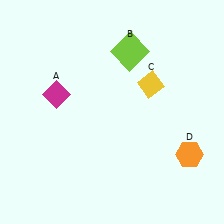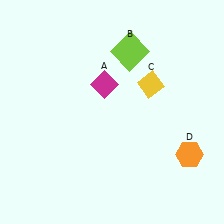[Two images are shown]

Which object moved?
The magenta diamond (A) moved right.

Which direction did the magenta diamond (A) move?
The magenta diamond (A) moved right.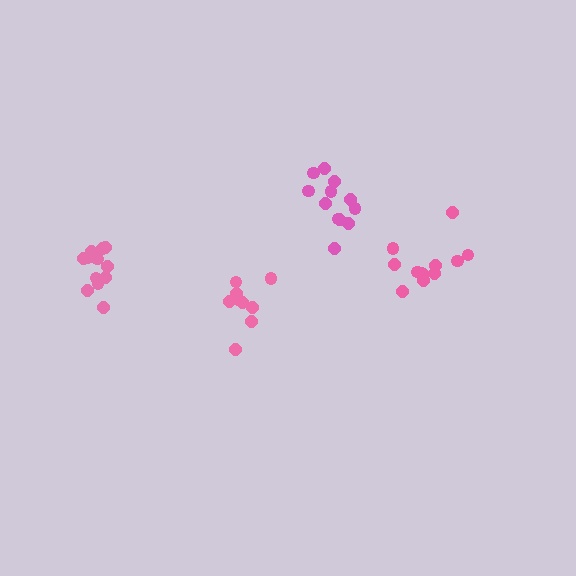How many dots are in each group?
Group 1: 12 dots, Group 2: 9 dots, Group 3: 12 dots, Group 4: 12 dots (45 total).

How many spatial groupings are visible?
There are 4 spatial groupings.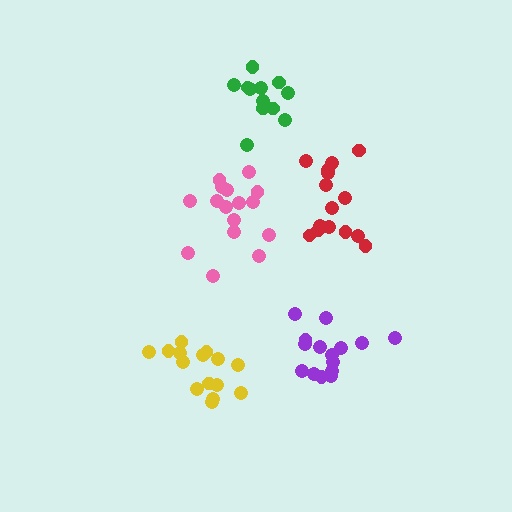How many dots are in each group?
Group 1: 15 dots, Group 2: 12 dots, Group 3: 16 dots, Group 4: 15 dots, Group 5: 15 dots (73 total).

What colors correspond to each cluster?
The clusters are colored: red, green, pink, yellow, purple.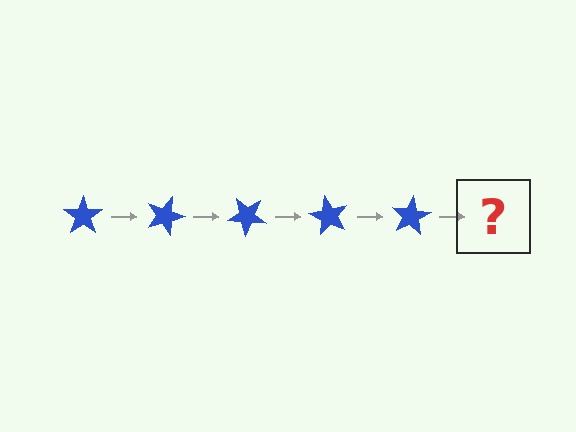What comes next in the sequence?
The next element should be a blue star rotated 100 degrees.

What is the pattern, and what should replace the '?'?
The pattern is that the star rotates 20 degrees each step. The '?' should be a blue star rotated 100 degrees.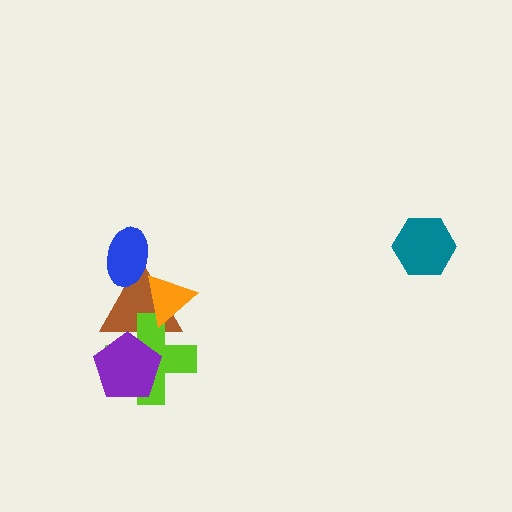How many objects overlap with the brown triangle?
4 objects overlap with the brown triangle.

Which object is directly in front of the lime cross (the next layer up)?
The orange triangle is directly in front of the lime cross.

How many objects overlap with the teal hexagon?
0 objects overlap with the teal hexagon.